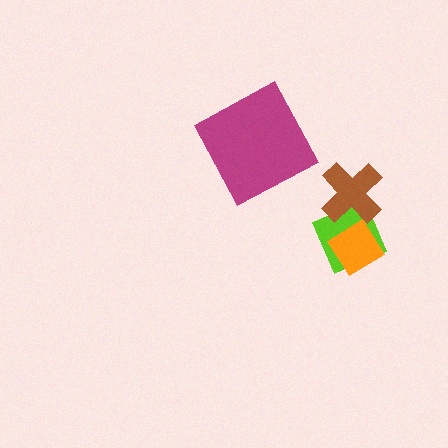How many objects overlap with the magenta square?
0 objects overlap with the magenta square.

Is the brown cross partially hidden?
No, no other shape covers it.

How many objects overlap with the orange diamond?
2 objects overlap with the orange diamond.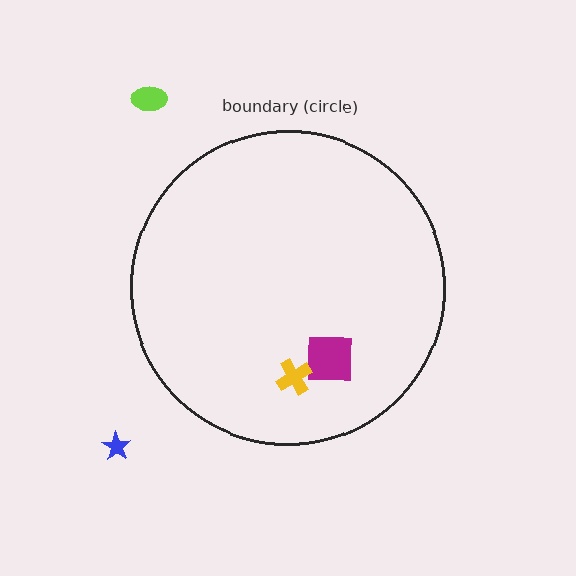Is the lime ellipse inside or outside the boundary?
Outside.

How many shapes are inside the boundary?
2 inside, 2 outside.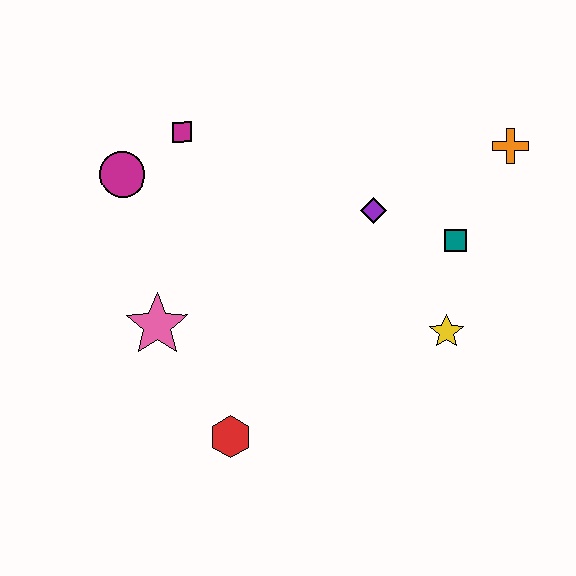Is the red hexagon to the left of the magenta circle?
No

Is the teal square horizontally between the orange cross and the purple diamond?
Yes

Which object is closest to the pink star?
The red hexagon is closest to the pink star.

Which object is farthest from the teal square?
The magenta circle is farthest from the teal square.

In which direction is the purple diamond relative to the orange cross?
The purple diamond is to the left of the orange cross.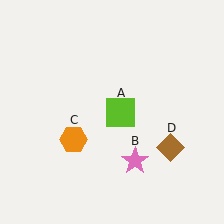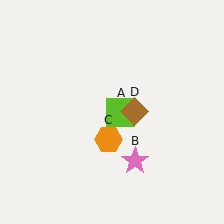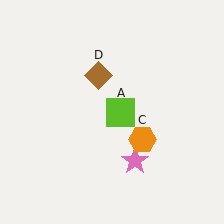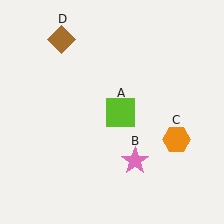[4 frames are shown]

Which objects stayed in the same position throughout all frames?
Lime square (object A) and pink star (object B) remained stationary.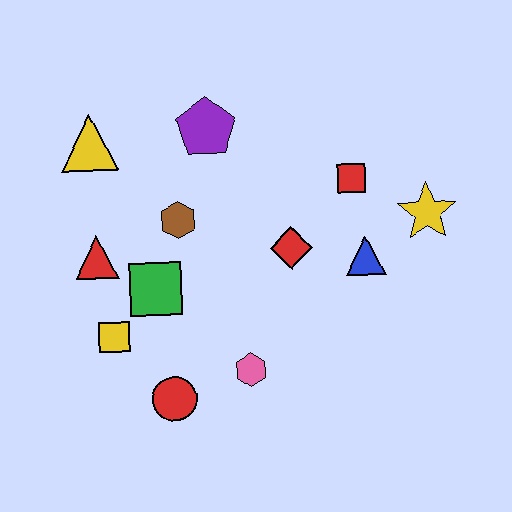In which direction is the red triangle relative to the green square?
The red triangle is to the left of the green square.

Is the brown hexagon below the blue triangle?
No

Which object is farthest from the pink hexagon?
The yellow triangle is farthest from the pink hexagon.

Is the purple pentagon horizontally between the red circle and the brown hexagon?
No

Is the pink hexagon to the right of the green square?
Yes